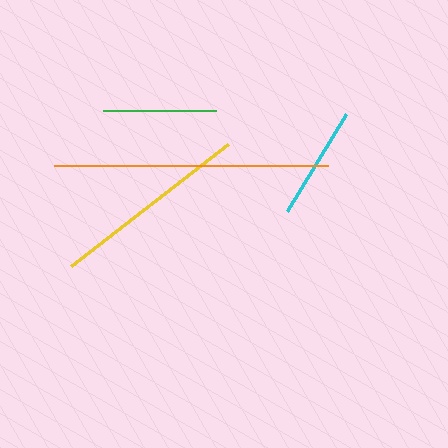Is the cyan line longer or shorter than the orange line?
The orange line is longer than the cyan line.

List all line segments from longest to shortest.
From longest to shortest: orange, yellow, cyan, green.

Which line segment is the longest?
The orange line is the longest at approximately 274 pixels.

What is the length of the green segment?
The green segment is approximately 113 pixels long.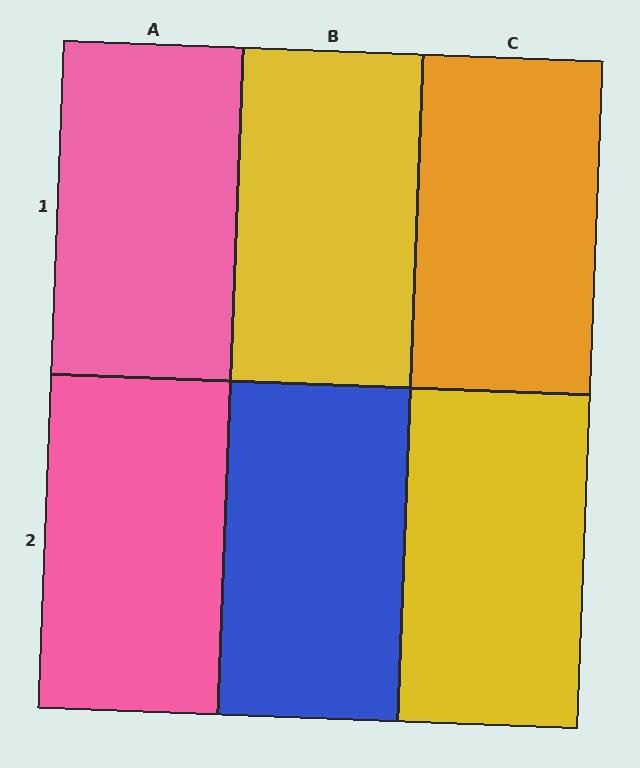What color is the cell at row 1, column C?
Orange.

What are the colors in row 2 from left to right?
Pink, blue, yellow.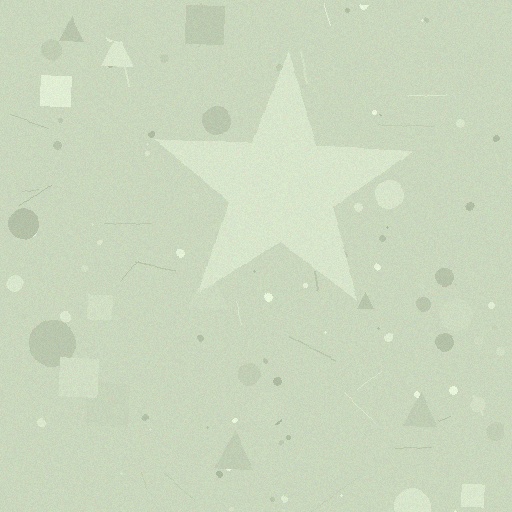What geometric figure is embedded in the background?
A star is embedded in the background.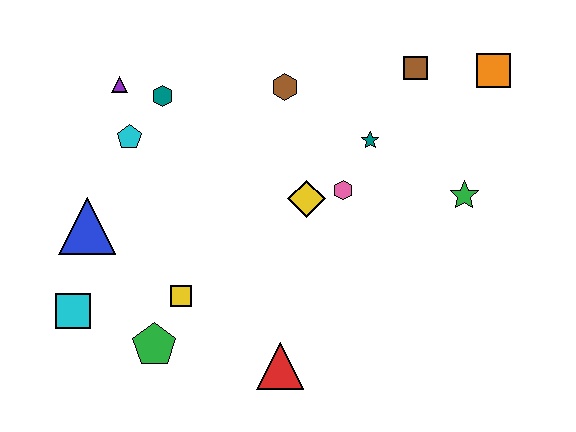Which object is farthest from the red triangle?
The orange square is farthest from the red triangle.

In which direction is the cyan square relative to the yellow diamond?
The cyan square is to the left of the yellow diamond.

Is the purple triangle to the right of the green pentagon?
No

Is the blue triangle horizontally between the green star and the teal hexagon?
No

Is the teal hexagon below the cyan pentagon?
No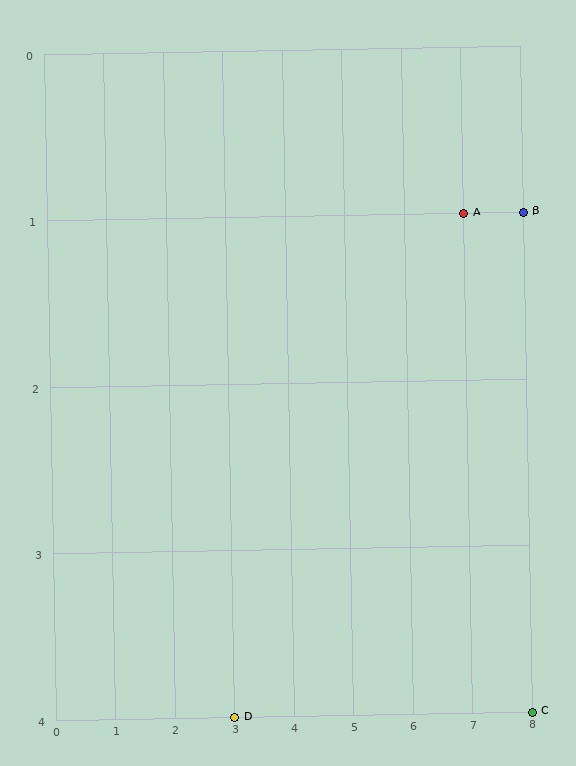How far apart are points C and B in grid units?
Points C and B are 3 rows apart.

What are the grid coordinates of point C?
Point C is at grid coordinates (8, 4).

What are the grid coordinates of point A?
Point A is at grid coordinates (7, 1).